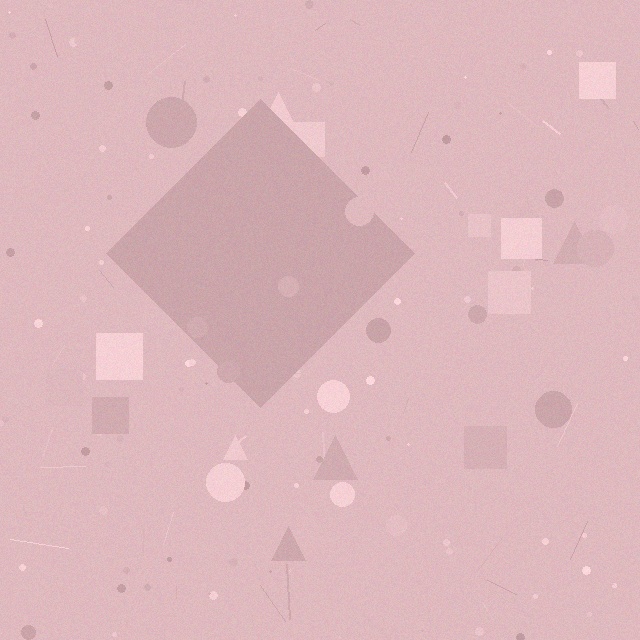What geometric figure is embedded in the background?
A diamond is embedded in the background.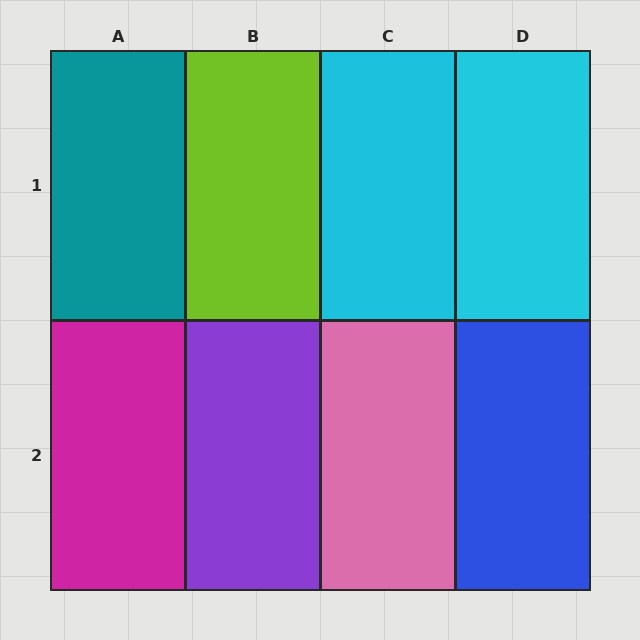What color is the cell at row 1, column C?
Cyan.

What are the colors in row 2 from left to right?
Magenta, purple, pink, blue.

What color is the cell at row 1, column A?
Teal.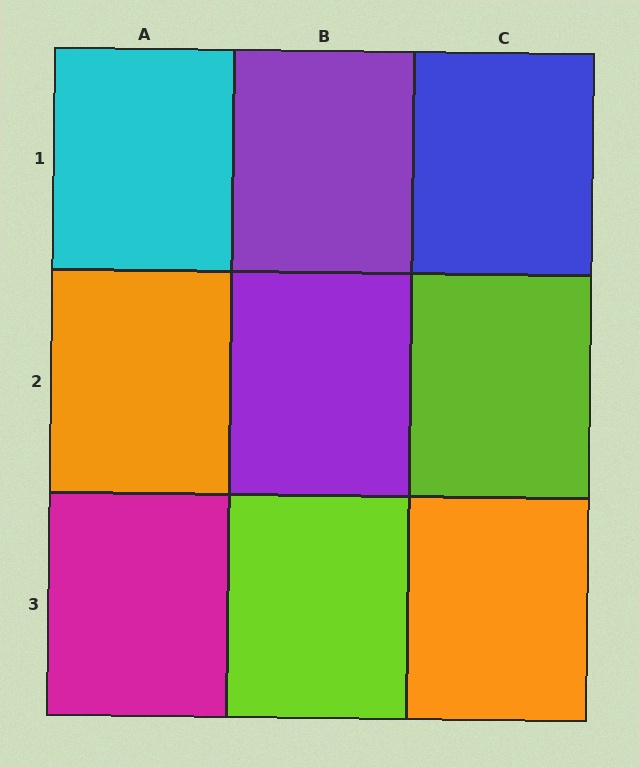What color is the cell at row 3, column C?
Orange.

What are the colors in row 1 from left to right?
Cyan, purple, blue.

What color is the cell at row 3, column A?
Magenta.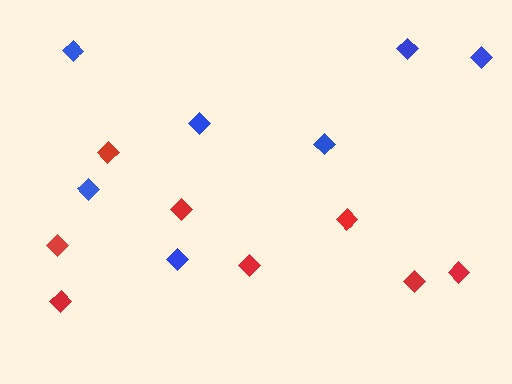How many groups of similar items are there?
There are 2 groups: one group of red diamonds (8) and one group of blue diamonds (7).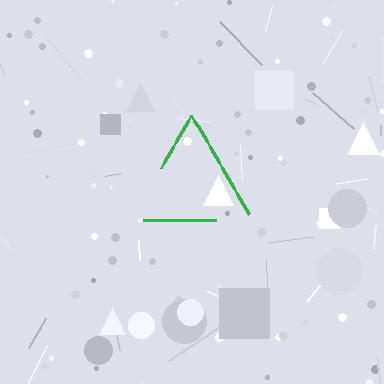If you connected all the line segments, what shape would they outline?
They would outline a triangle.